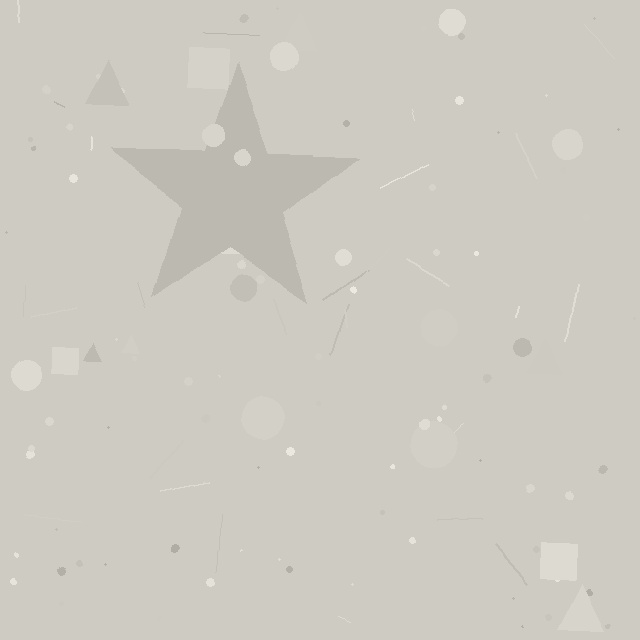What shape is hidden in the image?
A star is hidden in the image.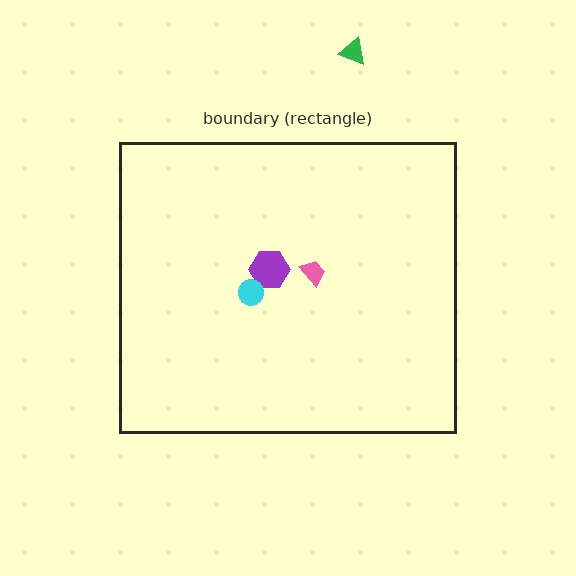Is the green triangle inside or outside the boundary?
Outside.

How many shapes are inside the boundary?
3 inside, 1 outside.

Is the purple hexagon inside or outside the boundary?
Inside.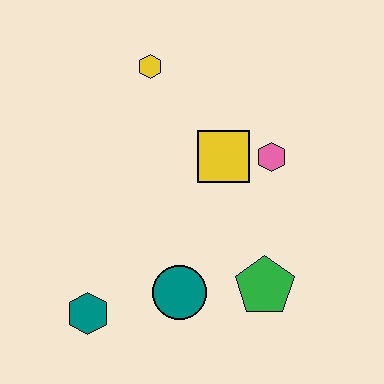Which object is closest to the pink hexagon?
The yellow square is closest to the pink hexagon.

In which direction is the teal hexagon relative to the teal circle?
The teal hexagon is to the left of the teal circle.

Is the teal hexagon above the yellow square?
No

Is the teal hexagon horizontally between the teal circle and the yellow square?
No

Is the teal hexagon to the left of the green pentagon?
Yes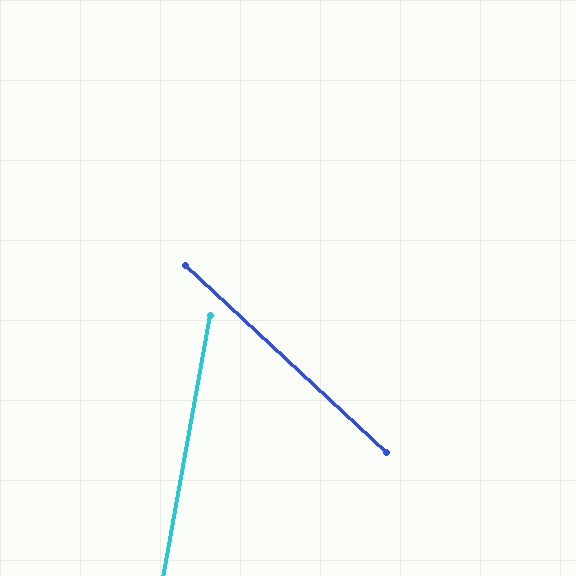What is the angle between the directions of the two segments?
Approximately 57 degrees.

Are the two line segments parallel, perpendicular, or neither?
Neither parallel nor perpendicular — they differ by about 57°.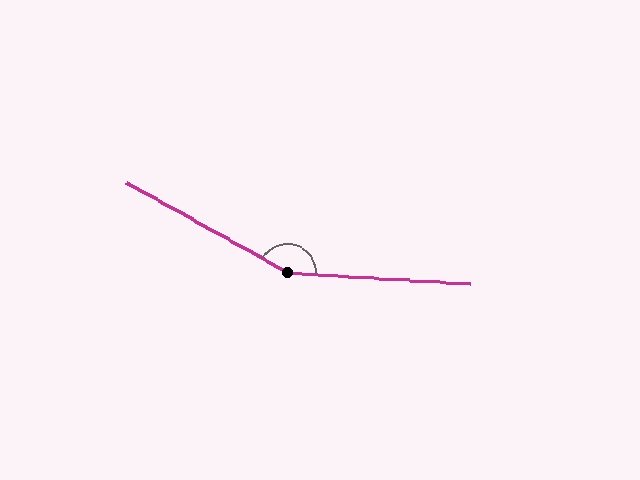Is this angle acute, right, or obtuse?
It is obtuse.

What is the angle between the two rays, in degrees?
Approximately 154 degrees.